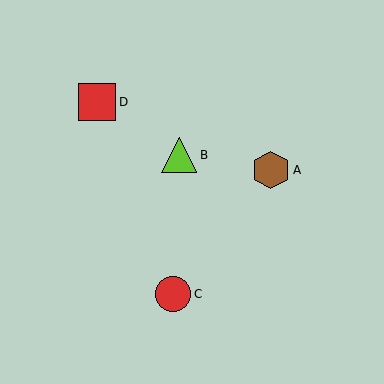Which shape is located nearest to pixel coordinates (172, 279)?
The red circle (labeled C) at (173, 294) is nearest to that location.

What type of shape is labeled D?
Shape D is a red square.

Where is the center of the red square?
The center of the red square is at (97, 102).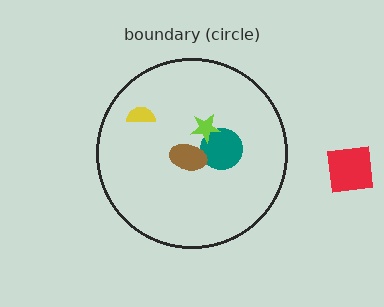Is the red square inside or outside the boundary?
Outside.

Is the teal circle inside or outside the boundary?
Inside.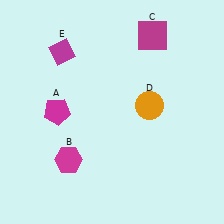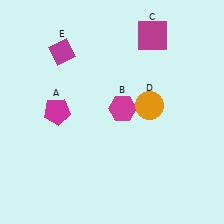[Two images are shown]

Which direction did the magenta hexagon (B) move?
The magenta hexagon (B) moved right.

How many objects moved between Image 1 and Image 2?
1 object moved between the two images.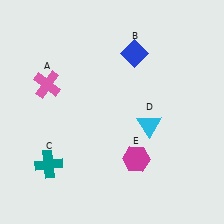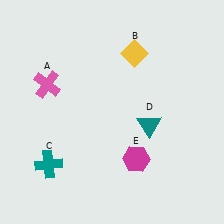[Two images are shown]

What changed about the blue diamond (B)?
In Image 1, B is blue. In Image 2, it changed to yellow.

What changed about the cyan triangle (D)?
In Image 1, D is cyan. In Image 2, it changed to teal.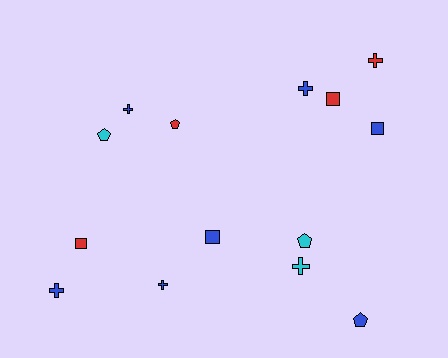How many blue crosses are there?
There are 4 blue crosses.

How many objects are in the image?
There are 14 objects.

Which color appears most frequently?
Blue, with 7 objects.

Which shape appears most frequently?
Cross, with 6 objects.